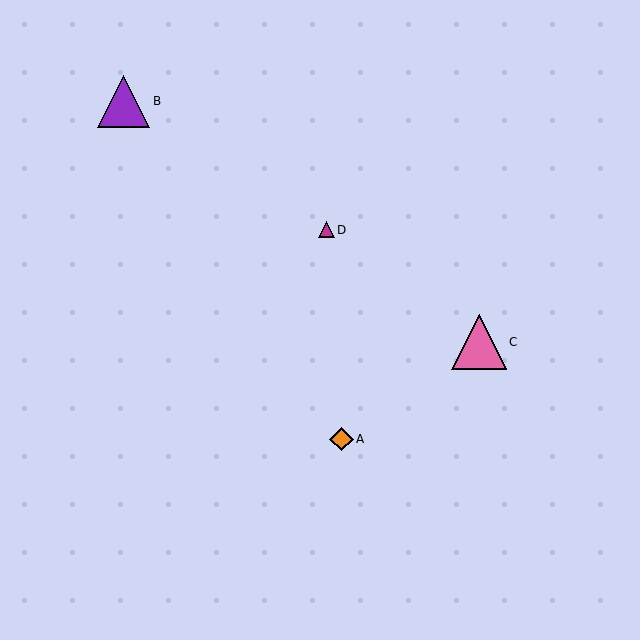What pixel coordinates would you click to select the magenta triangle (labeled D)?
Click at (327, 230) to select the magenta triangle D.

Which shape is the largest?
The pink triangle (labeled C) is the largest.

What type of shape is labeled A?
Shape A is an orange diamond.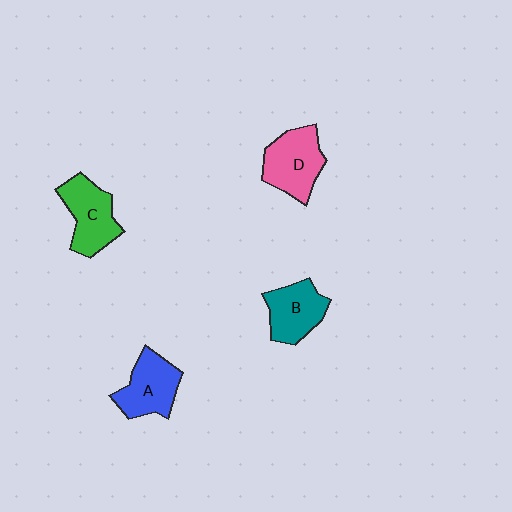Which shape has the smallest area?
Shape B (teal).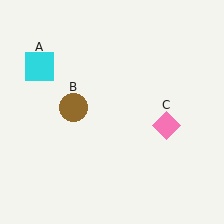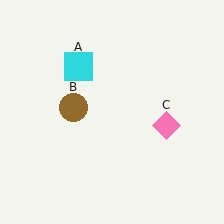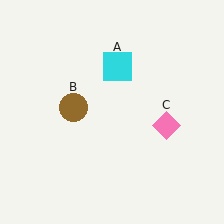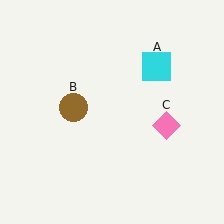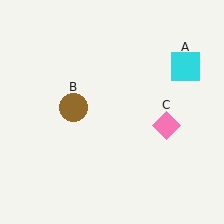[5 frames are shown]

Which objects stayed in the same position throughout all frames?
Brown circle (object B) and pink diamond (object C) remained stationary.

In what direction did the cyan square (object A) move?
The cyan square (object A) moved right.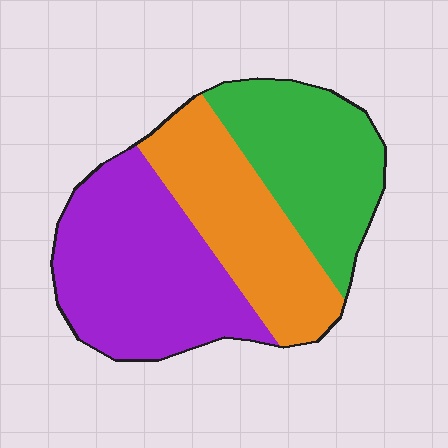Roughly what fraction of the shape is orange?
Orange takes up between a quarter and a half of the shape.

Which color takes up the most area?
Purple, at roughly 40%.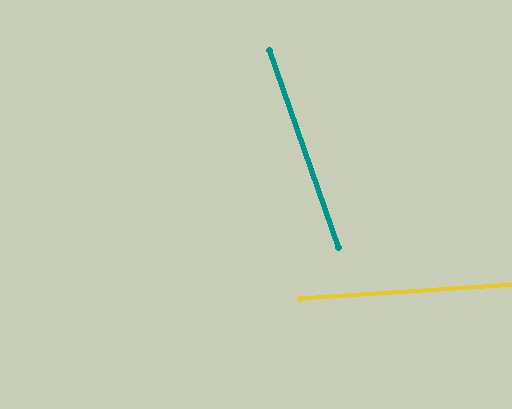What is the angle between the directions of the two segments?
Approximately 75 degrees.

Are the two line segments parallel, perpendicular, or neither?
Neither parallel nor perpendicular — they differ by about 75°.